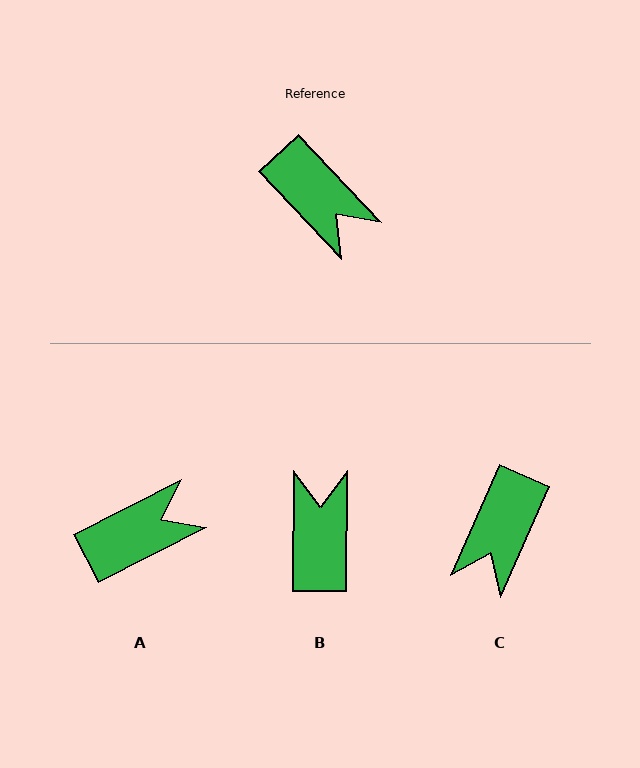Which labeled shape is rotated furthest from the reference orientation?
B, about 136 degrees away.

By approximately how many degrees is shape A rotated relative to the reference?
Approximately 74 degrees counter-clockwise.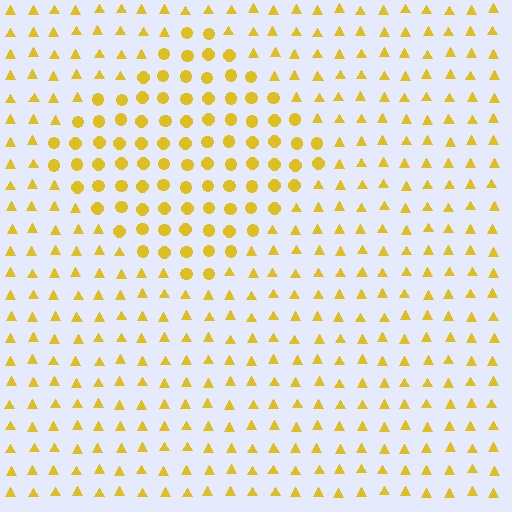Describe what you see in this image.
The image is filled with small yellow elements arranged in a uniform grid. A diamond-shaped region contains circles, while the surrounding area contains triangles. The boundary is defined purely by the change in element shape.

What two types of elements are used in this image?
The image uses circles inside the diamond region and triangles outside it.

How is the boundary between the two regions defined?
The boundary is defined by a change in element shape: circles inside vs. triangles outside. All elements share the same color and spacing.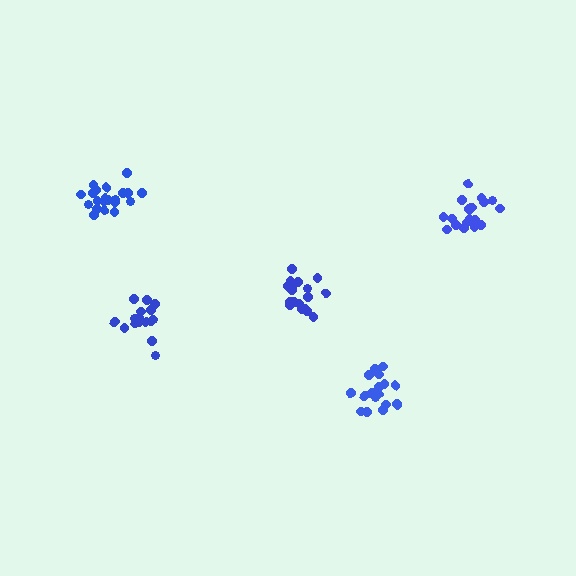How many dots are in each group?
Group 1: 18 dots, Group 2: 19 dots, Group 3: 18 dots, Group 4: 18 dots, Group 5: 21 dots (94 total).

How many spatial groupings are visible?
There are 5 spatial groupings.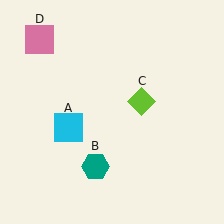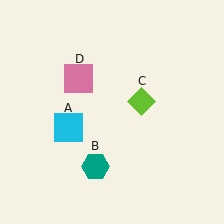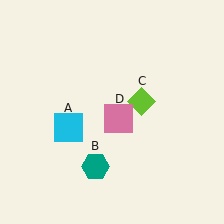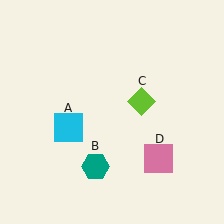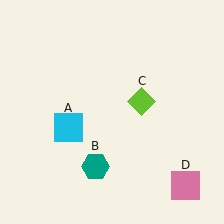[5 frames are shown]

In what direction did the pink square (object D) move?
The pink square (object D) moved down and to the right.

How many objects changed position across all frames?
1 object changed position: pink square (object D).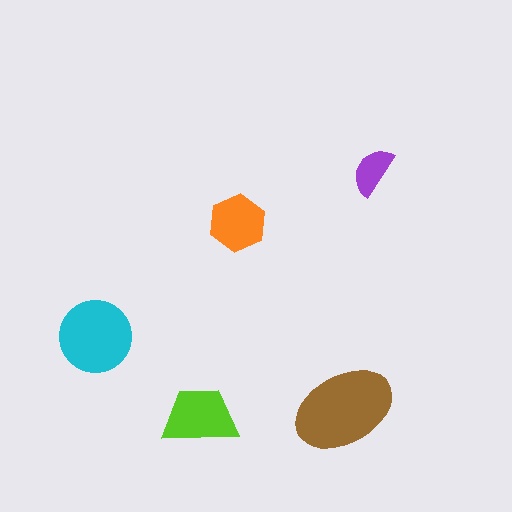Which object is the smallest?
The purple semicircle.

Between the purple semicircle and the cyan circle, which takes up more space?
The cyan circle.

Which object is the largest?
The brown ellipse.